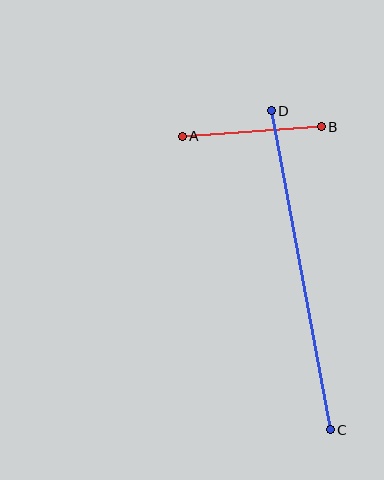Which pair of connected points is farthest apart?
Points C and D are farthest apart.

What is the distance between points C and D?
The distance is approximately 325 pixels.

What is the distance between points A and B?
The distance is approximately 139 pixels.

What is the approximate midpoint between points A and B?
The midpoint is at approximately (252, 131) pixels.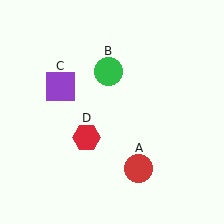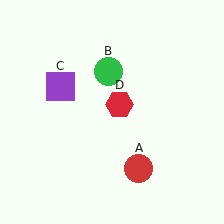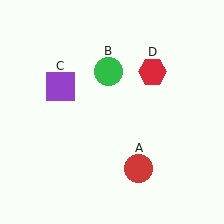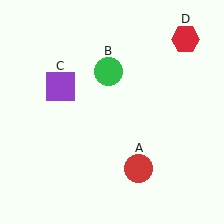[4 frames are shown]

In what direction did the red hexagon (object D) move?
The red hexagon (object D) moved up and to the right.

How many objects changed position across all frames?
1 object changed position: red hexagon (object D).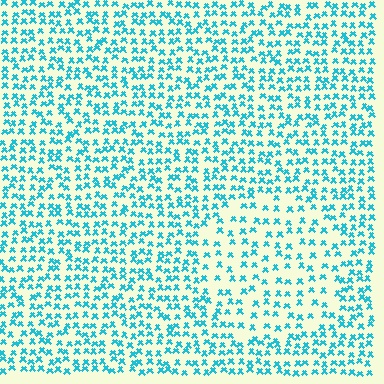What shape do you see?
I see a circle.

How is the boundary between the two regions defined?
The boundary is defined by a change in element density (approximately 1.7x ratio). All elements are the same color, size, and shape.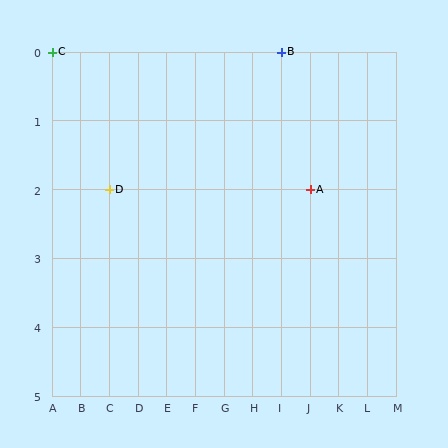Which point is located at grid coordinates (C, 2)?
Point D is at (C, 2).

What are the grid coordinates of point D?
Point D is at grid coordinates (C, 2).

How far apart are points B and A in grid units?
Points B and A are 1 column and 2 rows apart (about 2.2 grid units diagonally).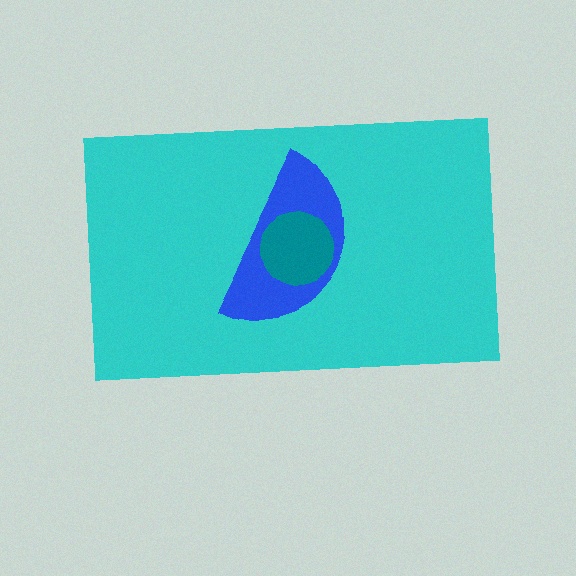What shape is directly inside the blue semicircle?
The teal circle.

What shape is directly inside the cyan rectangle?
The blue semicircle.